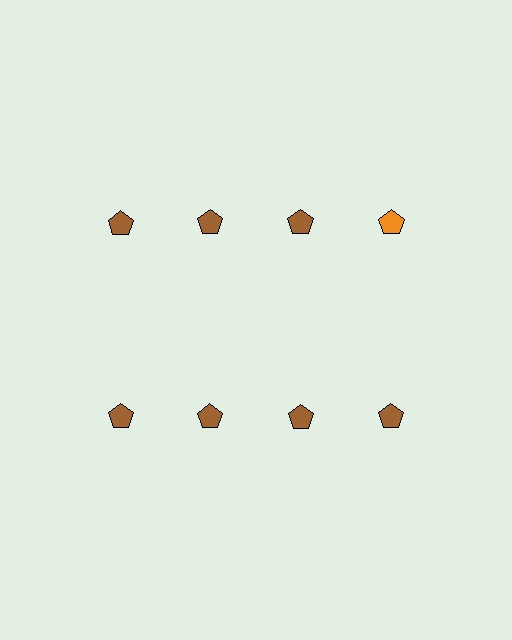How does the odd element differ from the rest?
It has a different color: orange instead of brown.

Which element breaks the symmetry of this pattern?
The orange pentagon in the top row, second from right column breaks the symmetry. All other shapes are brown pentagons.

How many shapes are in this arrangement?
There are 8 shapes arranged in a grid pattern.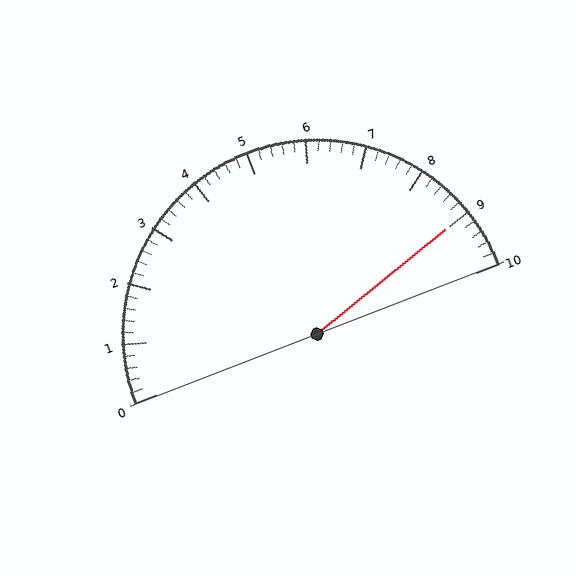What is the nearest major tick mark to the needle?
The nearest major tick mark is 9.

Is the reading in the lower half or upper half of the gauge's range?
The reading is in the upper half of the range (0 to 10).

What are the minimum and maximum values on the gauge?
The gauge ranges from 0 to 10.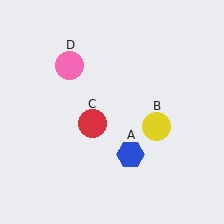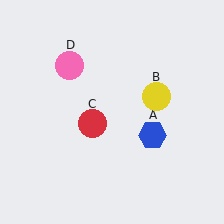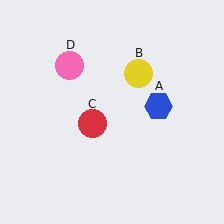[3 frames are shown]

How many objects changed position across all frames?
2 objects changed position: blue hexagon (object A), yellow circle (object B).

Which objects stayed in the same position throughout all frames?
Red circle (object C) and pink circle (object D) remained stationary.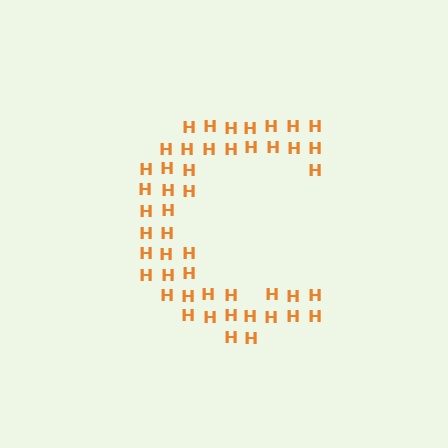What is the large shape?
The large shape is the letter C.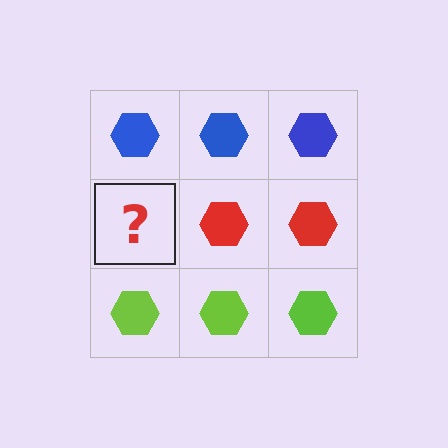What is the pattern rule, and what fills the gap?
The rule is that each row has a consistent color. The gap should be filled with a red hexagon.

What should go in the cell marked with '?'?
The missing cell should contain a red hexagon.